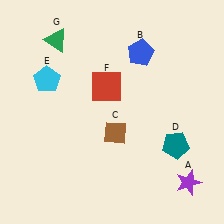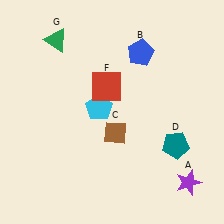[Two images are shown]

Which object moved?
The cyan pentagon (E) moved right.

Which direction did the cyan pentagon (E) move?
The cyan pentagon (E) moved right.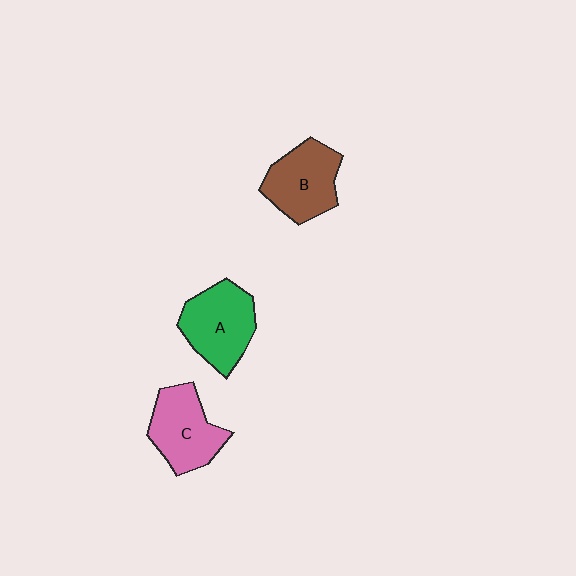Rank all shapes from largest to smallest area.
From largest to smallest: A (green), C (pink), B (brown).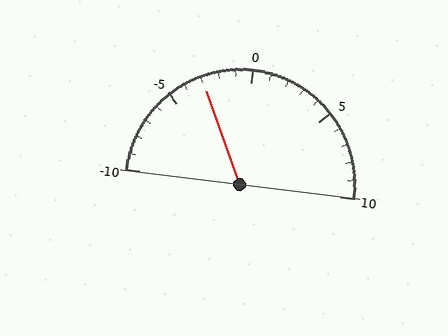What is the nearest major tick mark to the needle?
The nearest major tick mark is -5.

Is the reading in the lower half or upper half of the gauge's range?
The reading is in the lower half of the range (-10 to 10).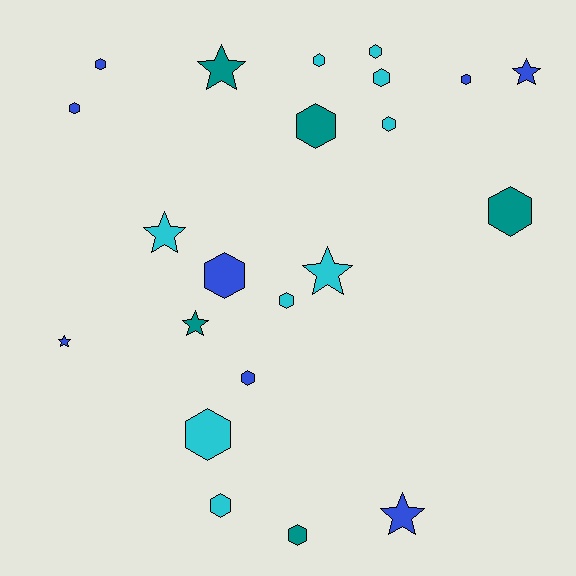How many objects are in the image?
There are 22 objects.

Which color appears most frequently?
Cyan, with 9 objects.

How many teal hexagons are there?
There are 3 teal hexagons.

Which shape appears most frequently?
Hexagon, with 15 objects.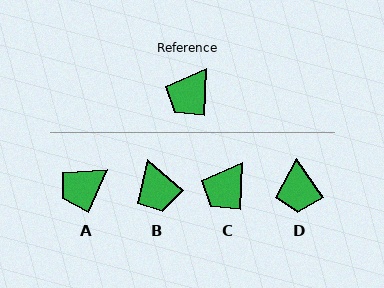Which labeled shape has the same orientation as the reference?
C.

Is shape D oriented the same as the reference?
No, it is off by about 37 degrees.